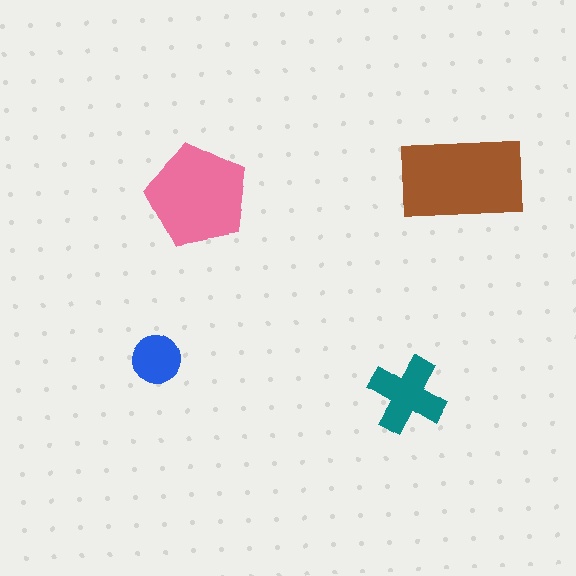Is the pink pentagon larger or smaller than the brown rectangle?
Smaller.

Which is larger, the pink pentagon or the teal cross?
The pink pentagon.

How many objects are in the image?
There are 4 objects in the image.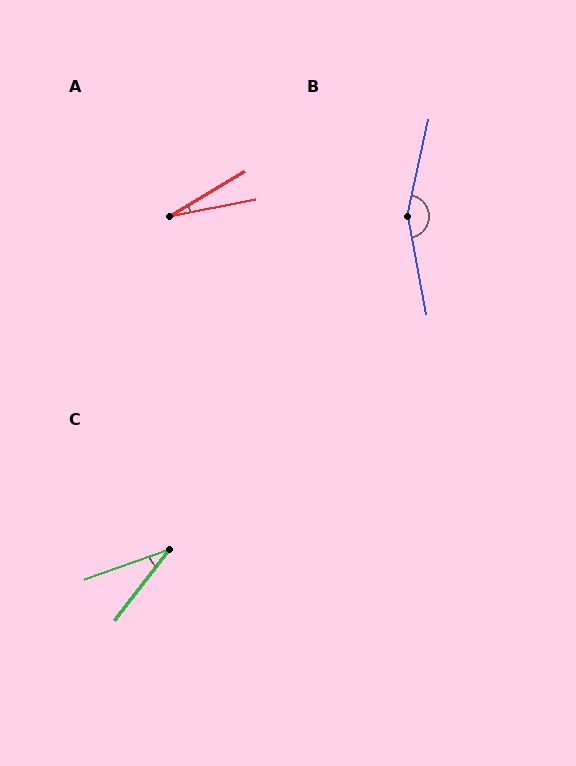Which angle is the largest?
B, at approximately 157 degrees.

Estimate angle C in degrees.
Approximately 33 degrees.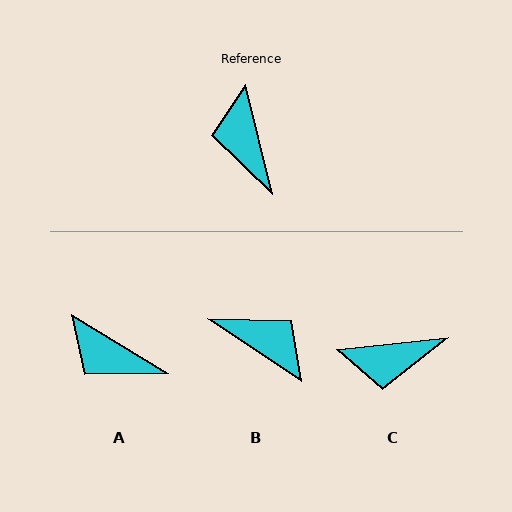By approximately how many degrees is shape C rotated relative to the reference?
Approximately 83 degrees counter-clockwise.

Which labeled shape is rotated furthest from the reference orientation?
B, about 138 degrees away.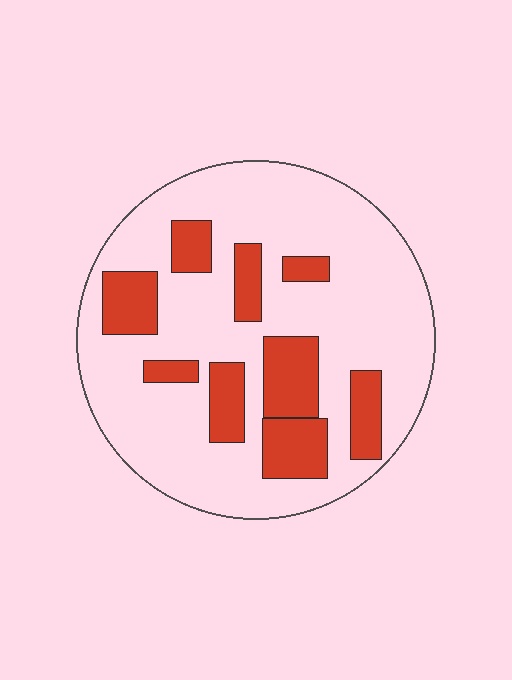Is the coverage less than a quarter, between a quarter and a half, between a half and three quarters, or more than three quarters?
Less than a quarter.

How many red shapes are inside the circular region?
9.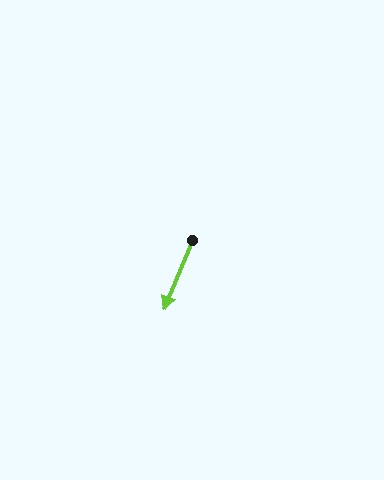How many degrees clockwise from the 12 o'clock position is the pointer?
Approximately 202 degrees.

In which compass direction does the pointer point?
South.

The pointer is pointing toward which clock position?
Roughly 7 o'clock.